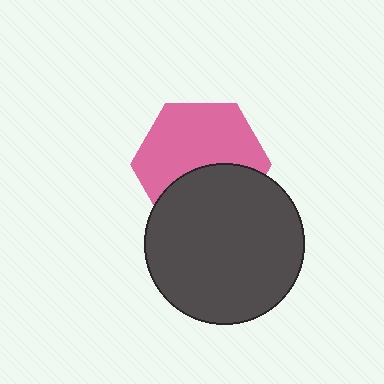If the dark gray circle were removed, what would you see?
You would see the complete pink hexagon.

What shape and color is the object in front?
The object in front is a dark gray circle.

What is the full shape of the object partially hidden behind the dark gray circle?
The partially hidden object is a pink hexagon.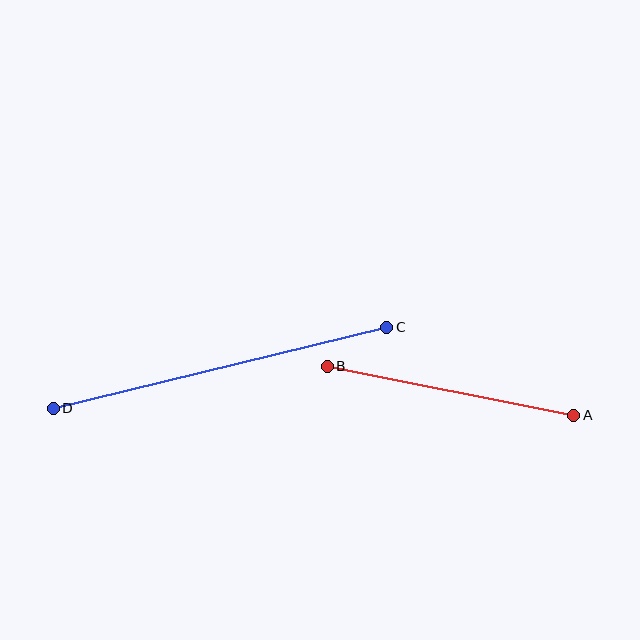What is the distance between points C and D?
The distance is approximately 343 pixels.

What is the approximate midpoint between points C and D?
The midpoint is at approximately (220, 368) pixels.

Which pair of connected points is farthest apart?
Points C and D are farthest apart.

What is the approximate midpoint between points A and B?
The midpoint is at approximately (451, 391) pixels.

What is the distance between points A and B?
The distance is approximately 251 pixels.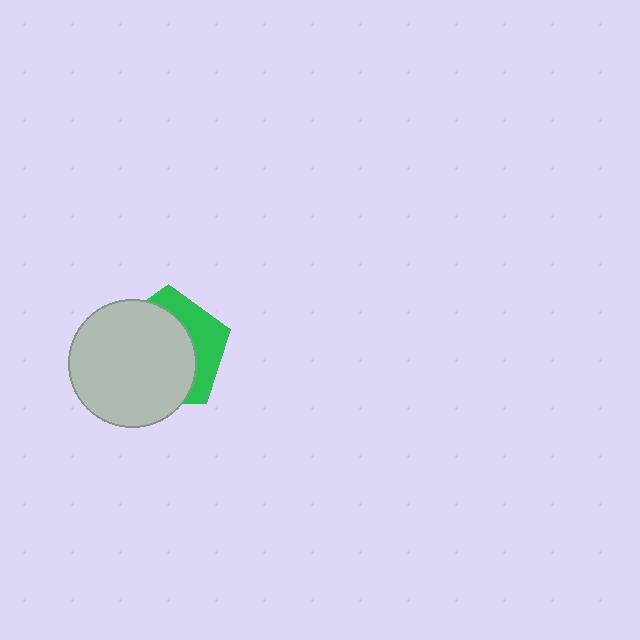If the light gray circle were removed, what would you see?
You would see the complete green pentagon.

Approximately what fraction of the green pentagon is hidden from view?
Roughly 67% of the green pentagon is hidden behind the light gray circle.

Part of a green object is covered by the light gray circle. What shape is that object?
It is a pentagon.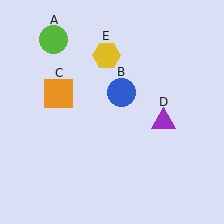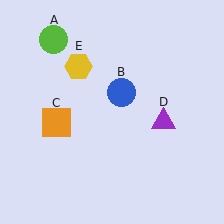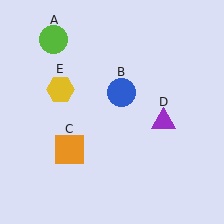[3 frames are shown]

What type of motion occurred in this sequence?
The orange square (object C), yellow hexagon (object E) rotated counterclockwise around the center of the scene.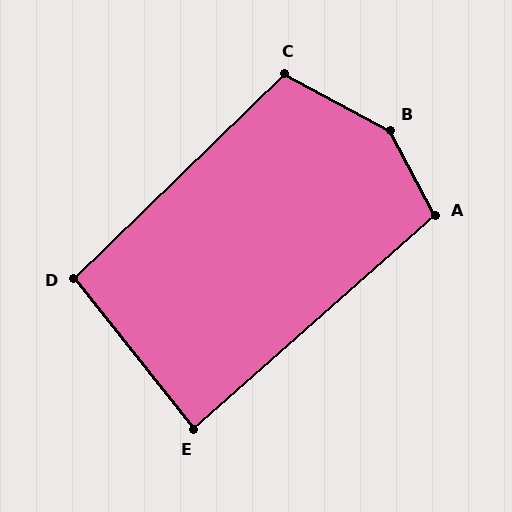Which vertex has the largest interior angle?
B, at approximately 146 degrees.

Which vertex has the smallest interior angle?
E, at approximately 87 degrees.